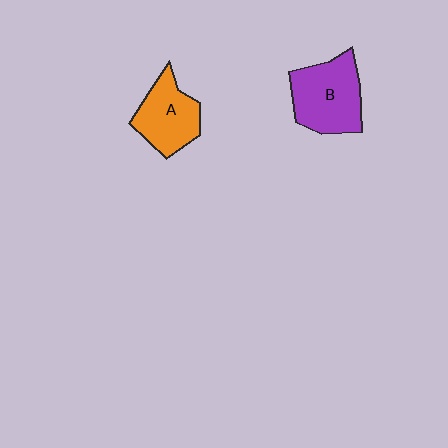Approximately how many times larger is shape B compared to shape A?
Approximately 1.3 times.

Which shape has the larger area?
Shape B (purple).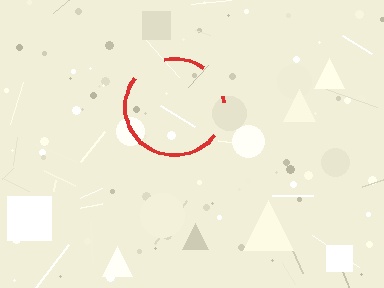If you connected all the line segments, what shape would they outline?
They would outline a circle.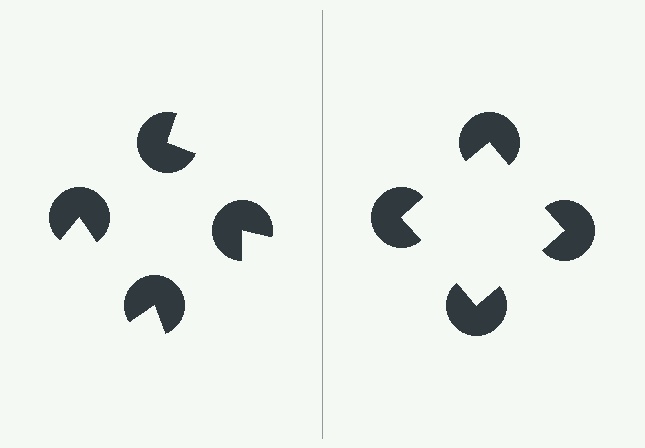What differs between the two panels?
The pac-man discs are positioned identically on both sides; only the wedge orientations differ. On the right they align to a square; on the left they are misaligned.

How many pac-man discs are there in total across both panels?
8 — 4 on each side.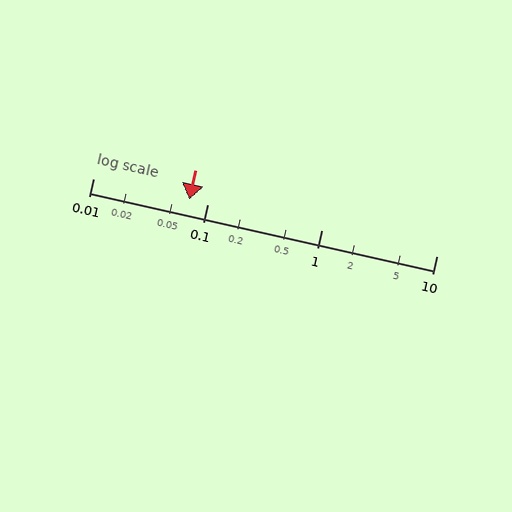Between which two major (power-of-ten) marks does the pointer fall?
The pointer is between 0.01 and 0.1.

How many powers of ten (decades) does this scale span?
The scale spans 3 decades, from 0.01 to 10.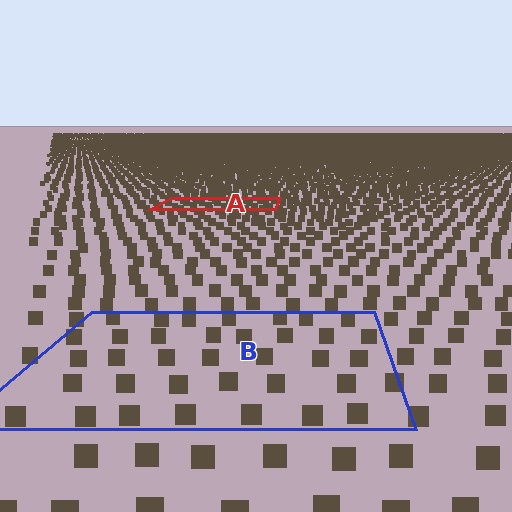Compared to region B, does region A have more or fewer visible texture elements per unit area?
Region A has more texture elements per unit area — they are packed more densely because it is farther away.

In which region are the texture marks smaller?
The texture marks are smaller in region A, because it is farther away.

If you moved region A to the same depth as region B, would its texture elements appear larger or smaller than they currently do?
They would appear larger. At a closer depth, the same texture elements are projected at a bigger on-screen size.